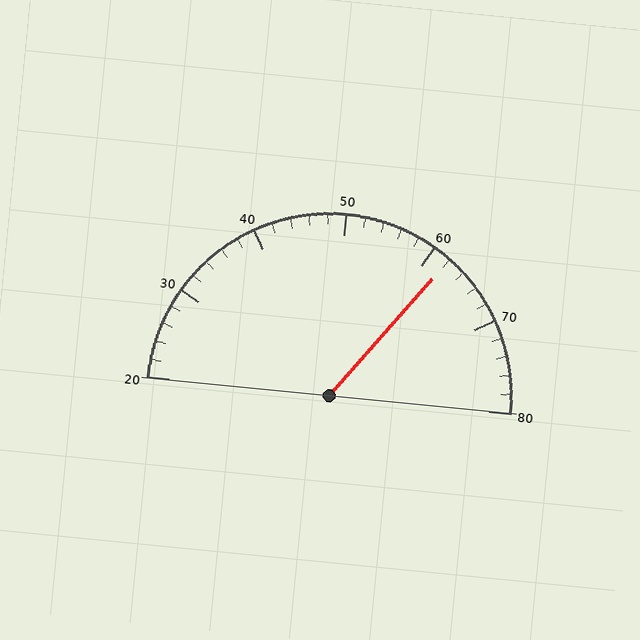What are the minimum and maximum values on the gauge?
The gauge ranges from 20 to 80.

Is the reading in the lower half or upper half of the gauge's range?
The reading is in the upper half of the range (20 to 80).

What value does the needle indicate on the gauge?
The needle indicates approximately 62.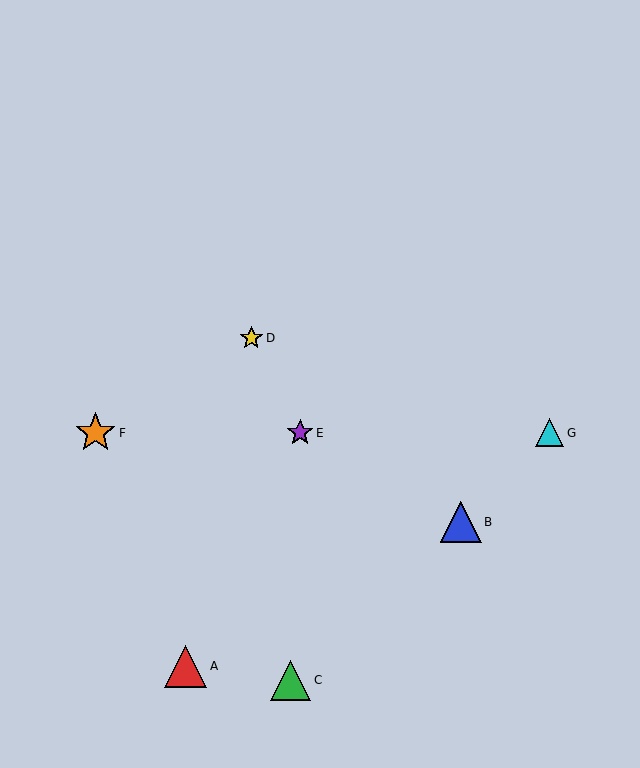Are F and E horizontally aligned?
Yes, both are at y≈433.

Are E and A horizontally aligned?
No, E is at y≈433 and A is at y≈666.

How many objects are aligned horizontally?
3 objects (E, F, G) are aligned horizontally.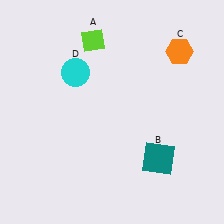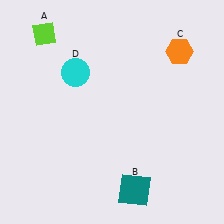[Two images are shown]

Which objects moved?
The objects that moved are: the lime diamond (A), the teal square (B).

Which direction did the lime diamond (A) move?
The lime diamond (A) moved left.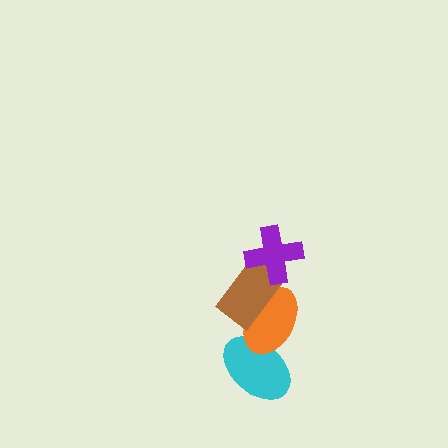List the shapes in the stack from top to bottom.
From top to bottom: the purple cross, the brown rectangle, the orange ellipse, the cyan ellipse.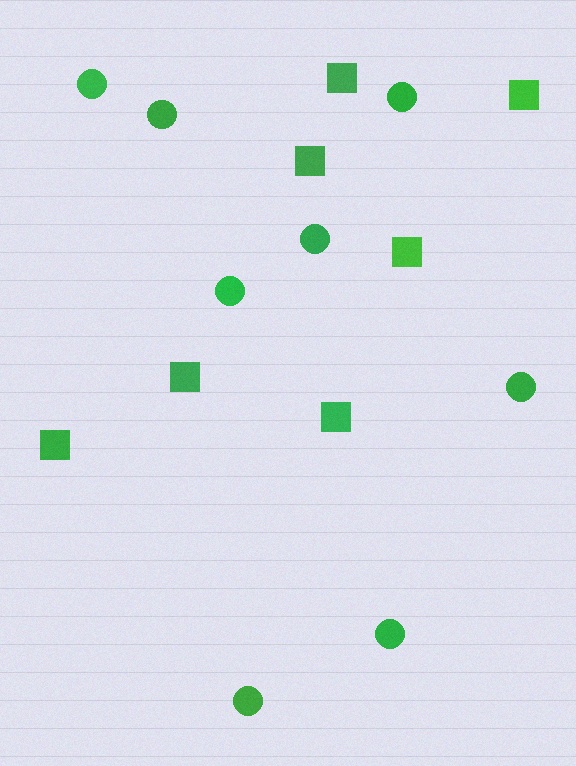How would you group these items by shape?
There are 2 groups: one group of squares (7) and one group of circles (8).